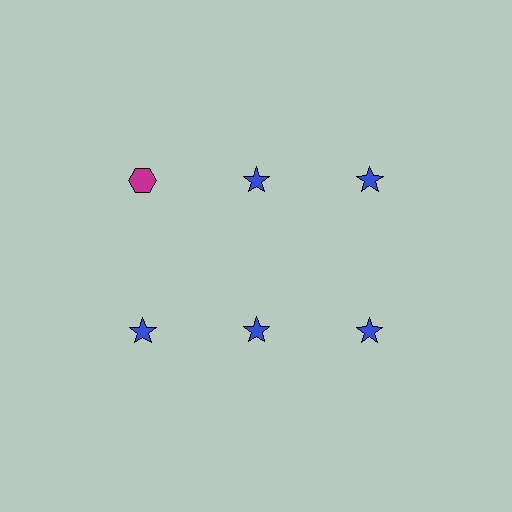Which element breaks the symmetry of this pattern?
The magenta hexagon in the top row, leftmost column breaks the symmetry. All other shapes are blue stars.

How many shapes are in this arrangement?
There are 6 shapes arranged in a grid pattern.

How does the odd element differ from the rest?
It differs in both color (magenta instead of blue) and shape (hexagon instead of star).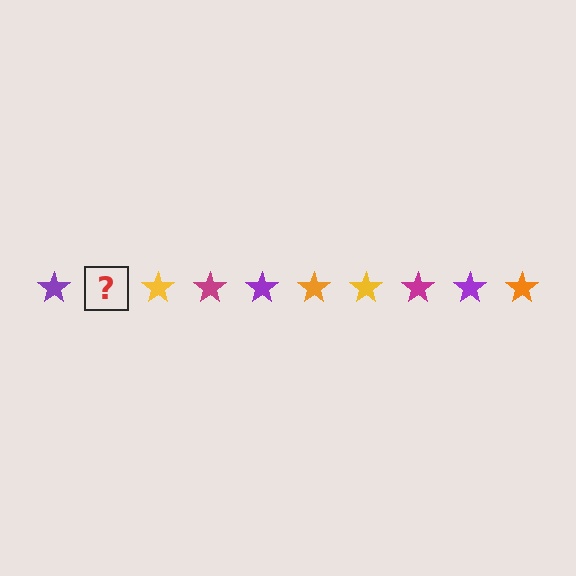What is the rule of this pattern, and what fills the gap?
The rule is that the pattern cycles through purple, orange, yellow, magenta stars. The gap should be filled with an orange star.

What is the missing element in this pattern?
The missing element is an orange star.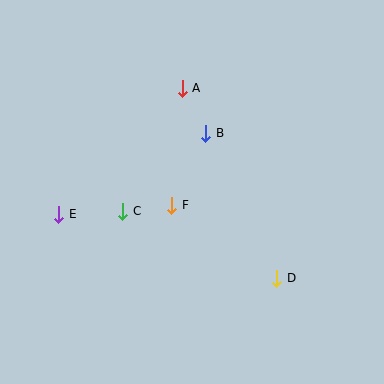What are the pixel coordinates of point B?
Point B is at (206, 133).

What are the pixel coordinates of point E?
Point E is at (59, 214).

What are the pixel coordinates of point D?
Point D is at (277, 278).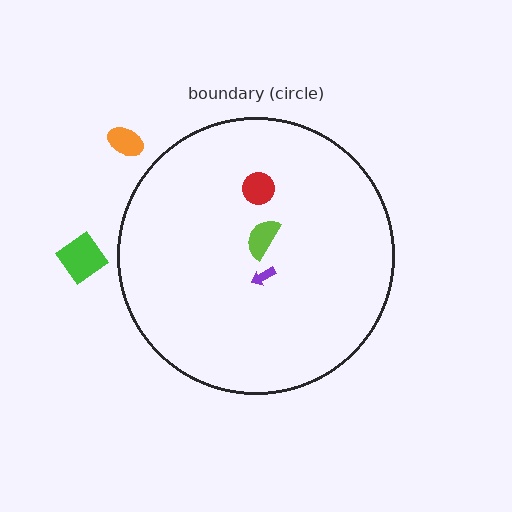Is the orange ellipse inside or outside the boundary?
Outside.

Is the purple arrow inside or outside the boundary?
Inside.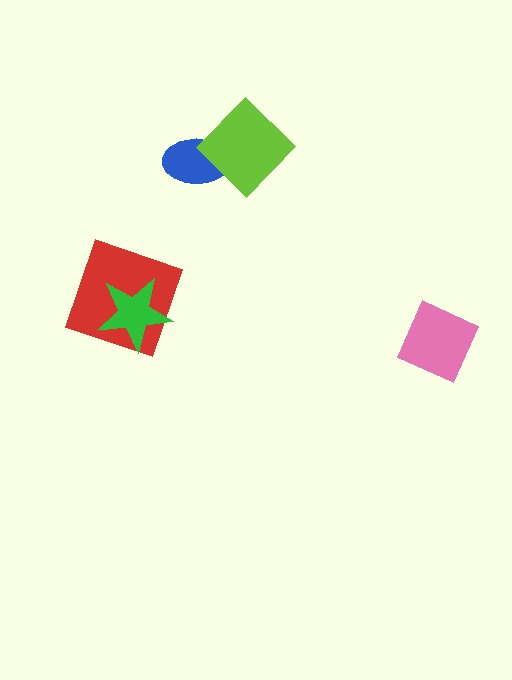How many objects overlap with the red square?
1 object overlaps with the red square.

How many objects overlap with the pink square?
0 objects overlap with the pink square.